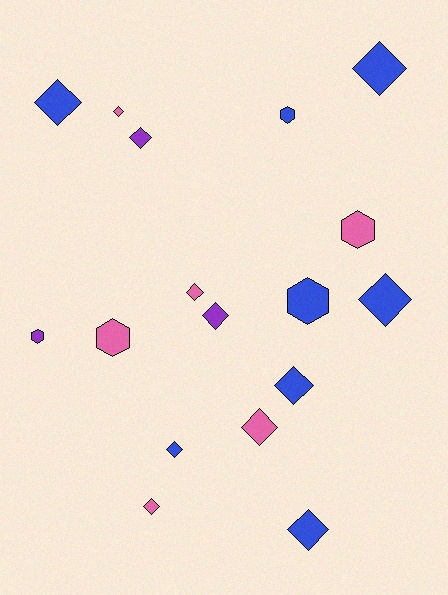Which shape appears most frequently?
Diamond, with 12 objects.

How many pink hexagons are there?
There are 2 pink hexagons.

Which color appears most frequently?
Blue, with 8 objects.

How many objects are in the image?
There are 17 objects.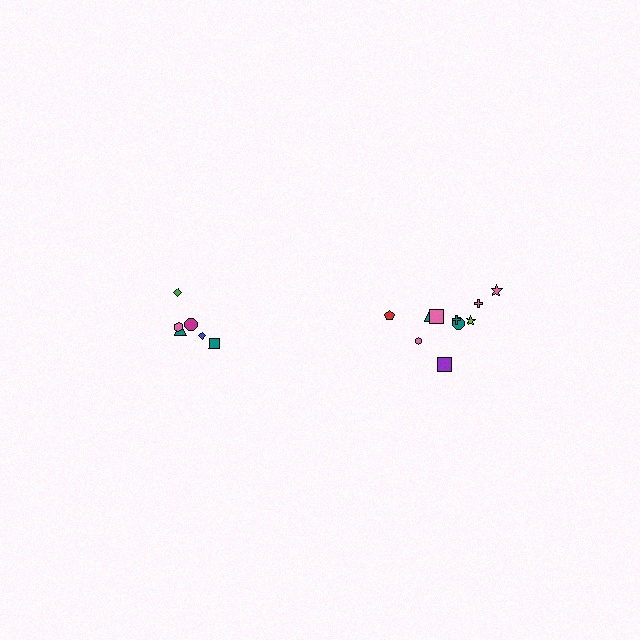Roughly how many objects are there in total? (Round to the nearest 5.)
Roughly 15 objects in total.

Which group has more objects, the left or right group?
The right group.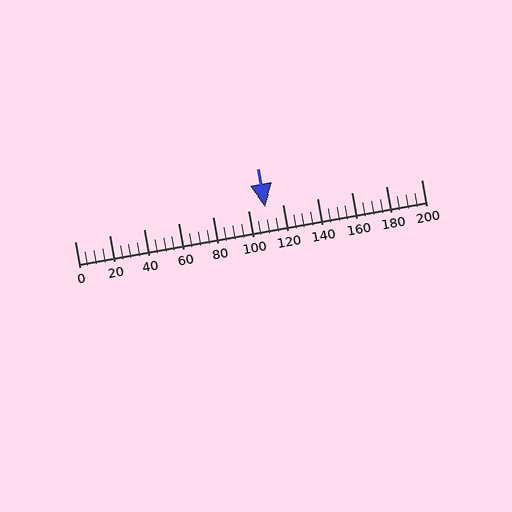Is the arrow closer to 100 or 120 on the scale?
The arrow is closer to 120.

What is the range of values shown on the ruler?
The ruler shows values from 0 to 200.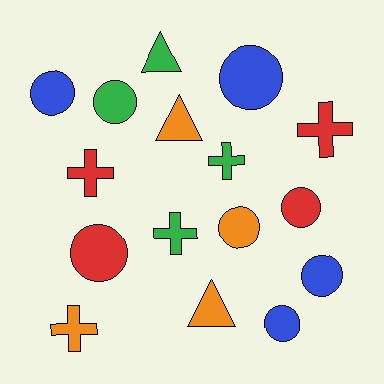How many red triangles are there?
There are no red triangles.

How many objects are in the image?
There are 16 objects.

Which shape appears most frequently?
Circle, with 8 objects.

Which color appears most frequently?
Blue, with 4 objects.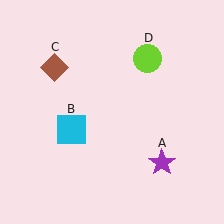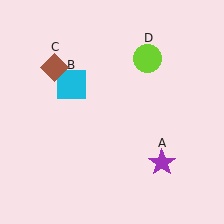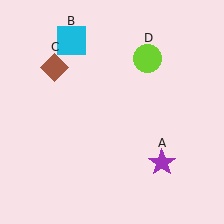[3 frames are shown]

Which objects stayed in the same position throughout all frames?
Purple star (object A) and brown diamond (object C) and lime circle (object D) remained stationary.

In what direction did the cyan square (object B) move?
The cyan square (object B) moved up.